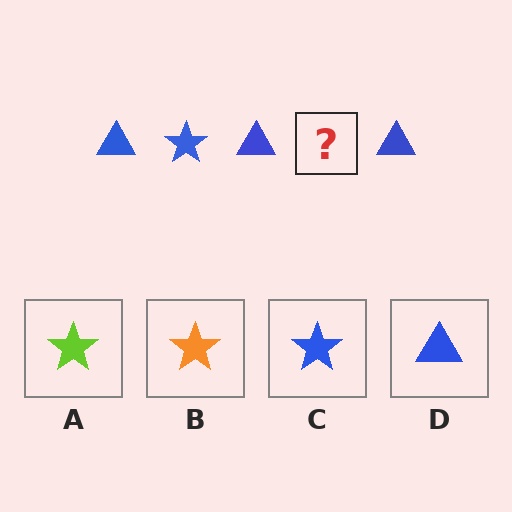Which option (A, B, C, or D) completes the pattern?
C.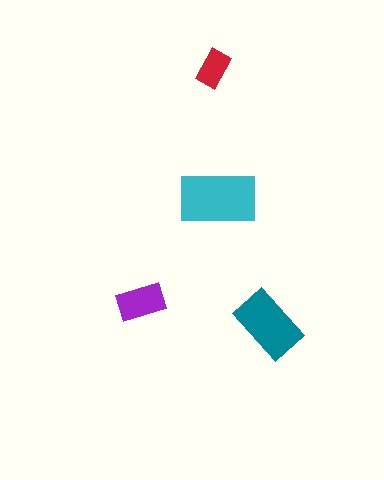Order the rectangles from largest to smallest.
the cyan one, the teal one, the purple one, the red one.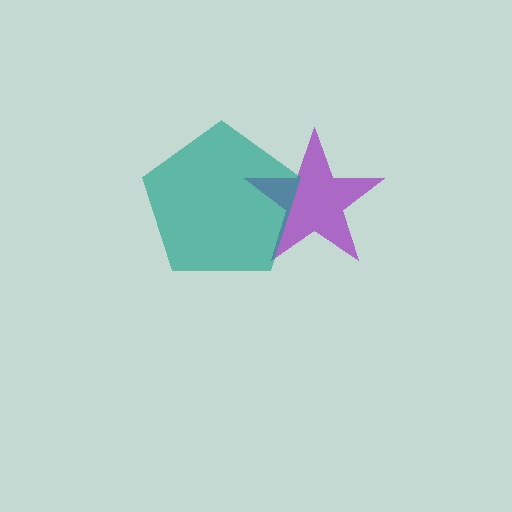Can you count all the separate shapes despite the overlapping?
Yes, there are 2 separate shapes.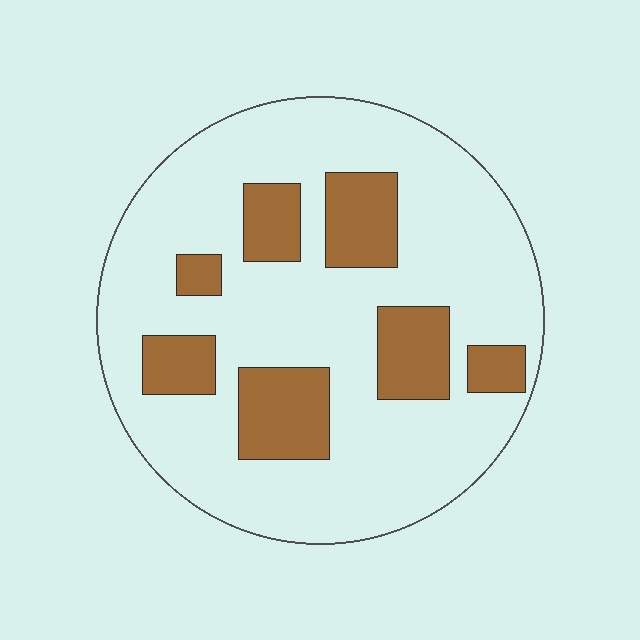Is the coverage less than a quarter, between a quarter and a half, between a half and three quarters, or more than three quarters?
Less than a quarter.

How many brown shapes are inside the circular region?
7.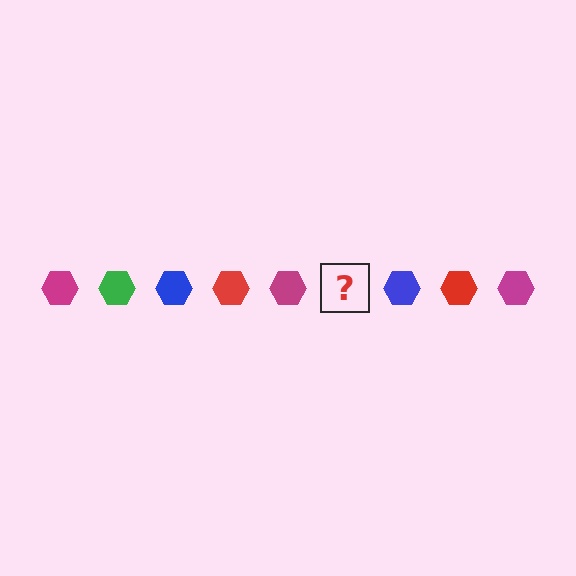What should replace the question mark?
The question mark should be replaced with a green hexagon.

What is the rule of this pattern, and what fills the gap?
The rule is that the pattern cycles through magenta, green, blue, red hexagons. The gap should be filled with a green hexagon.